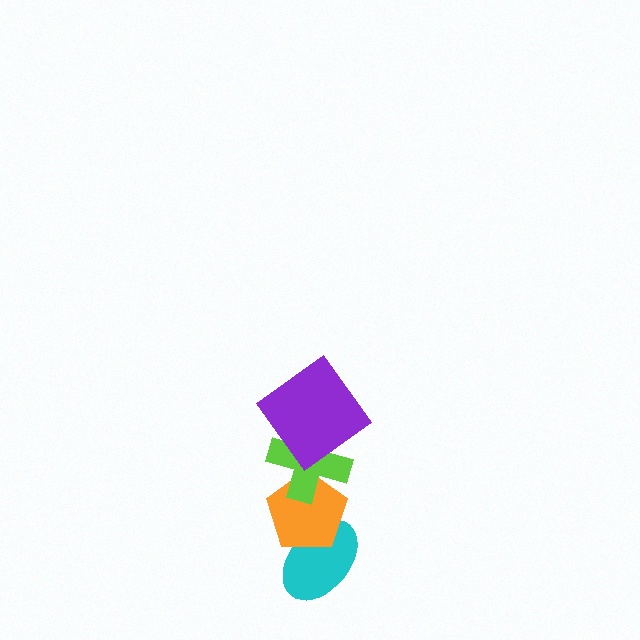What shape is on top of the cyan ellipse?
The orange pentagon is on top of the cyan ellipse.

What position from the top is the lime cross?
The lime cross is 2nd from the top.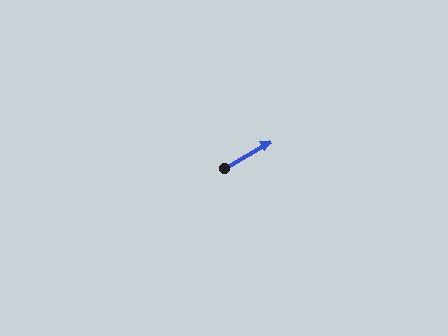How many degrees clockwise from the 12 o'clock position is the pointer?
Approximately 60 degrees.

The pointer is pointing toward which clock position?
Roughly 2 o'clock.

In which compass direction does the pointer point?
Northeast.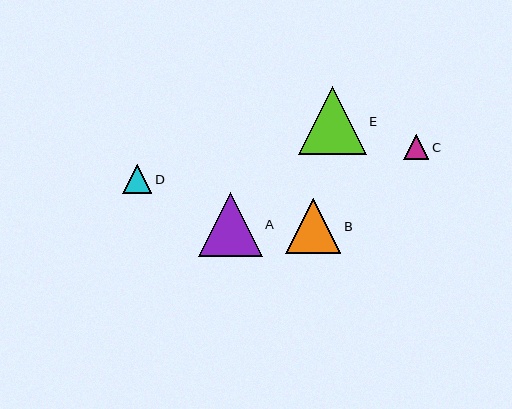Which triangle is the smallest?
Triangle C is the smallest with a size of approximately 26 pixels.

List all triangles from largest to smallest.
From largest to smallest: E, A, B, D, C.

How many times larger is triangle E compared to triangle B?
Triangle E is approximately 1.2 times the size of triangle B.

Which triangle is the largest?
Triangle E is the largest with a size of approximately 67 pixels.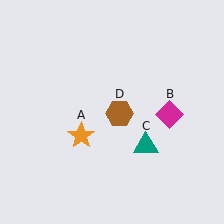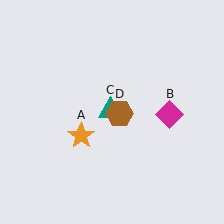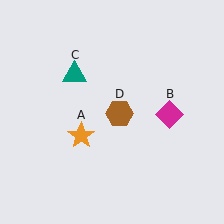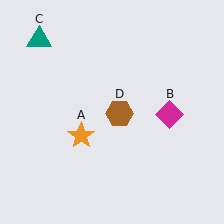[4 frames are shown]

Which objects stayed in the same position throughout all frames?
Orange star (object A) and magenta diamond (object B) and brown hexagon (object D) remained stationary.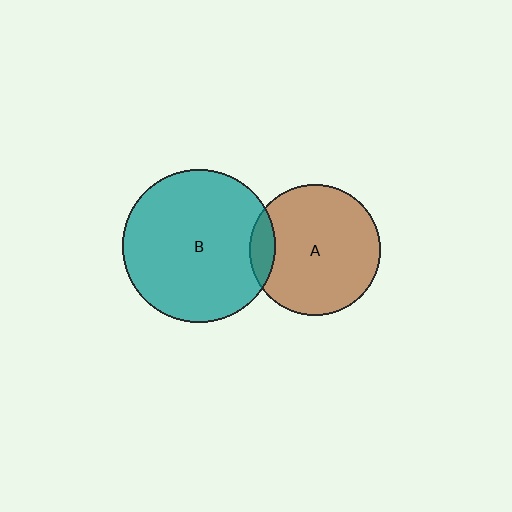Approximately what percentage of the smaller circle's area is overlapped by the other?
Approximately 10%.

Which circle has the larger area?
Circle B (teal).